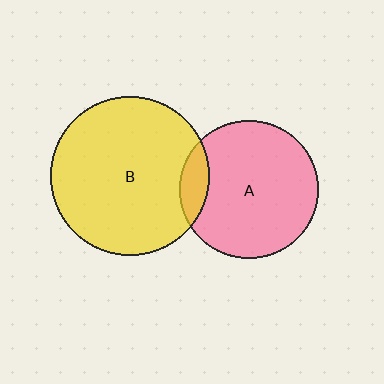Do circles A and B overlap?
Yes.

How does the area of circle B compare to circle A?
Approximately 1.3 times.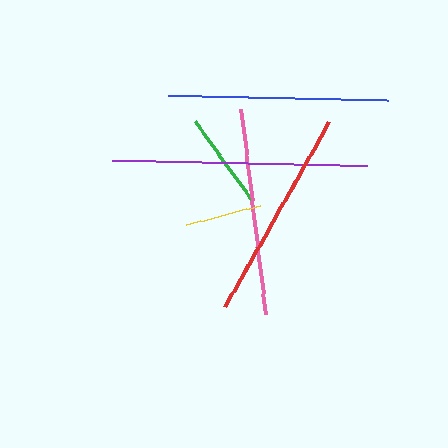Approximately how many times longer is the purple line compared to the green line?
The purple line is approximately 2.6 times the length of the green line.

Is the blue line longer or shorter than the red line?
The blue line is longer than the red line.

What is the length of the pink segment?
The pink segment is approximately 206 pixels long.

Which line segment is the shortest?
The yellow line is the shortest at approximately 77 pixels.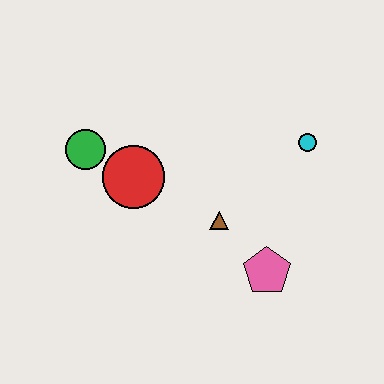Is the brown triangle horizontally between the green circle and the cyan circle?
Yes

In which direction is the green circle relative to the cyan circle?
The green circle is to the left of the cyan circle.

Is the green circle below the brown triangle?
No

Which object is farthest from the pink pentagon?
The green circle is farthest from the pink pentagon.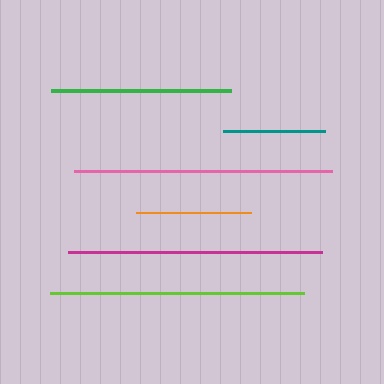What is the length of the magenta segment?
The magenta segment is approximately 254 pixels long.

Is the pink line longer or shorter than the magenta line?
The pink line is longer than the magenta line.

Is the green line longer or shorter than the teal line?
The green line is longer than the teal line.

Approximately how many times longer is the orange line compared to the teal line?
The orange line is approximately 1.1 times the length of the teal line.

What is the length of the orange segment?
The orange segment is approximately 115 pixels long.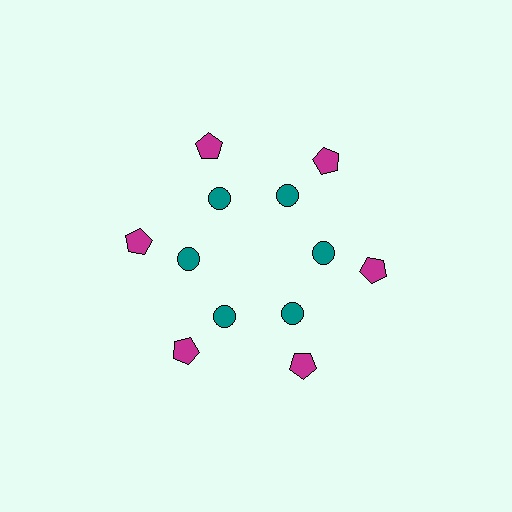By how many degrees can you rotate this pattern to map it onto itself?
The pattern maps onto itself every 60 degrees of rotation.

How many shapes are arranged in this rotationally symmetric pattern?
There are 12 shapes, arranged in 6 groups of 2.